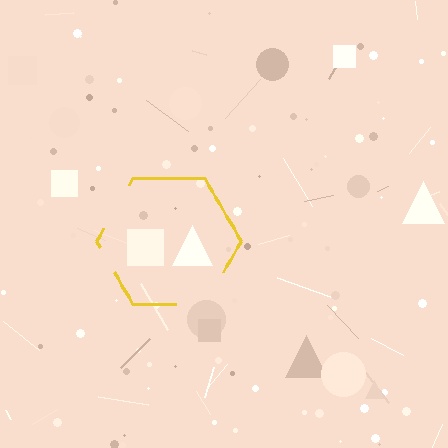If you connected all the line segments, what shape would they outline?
They would outline a hexagon.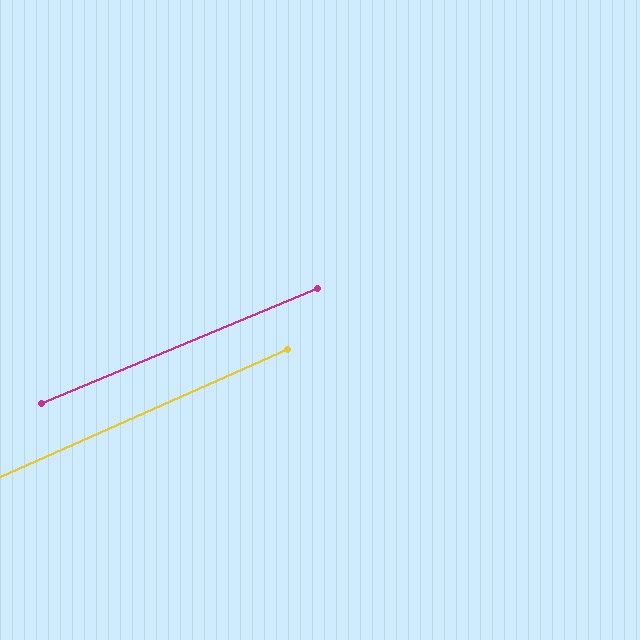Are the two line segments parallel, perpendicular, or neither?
Parallel — their directions differ by only 1.3°.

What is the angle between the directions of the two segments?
Approximately 1 degree.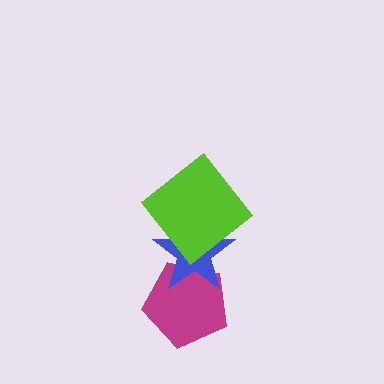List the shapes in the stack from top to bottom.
From top to bottom: the lime diamond, the blue star, the magenta pentagon.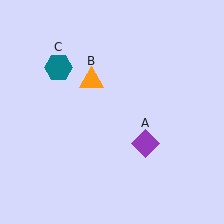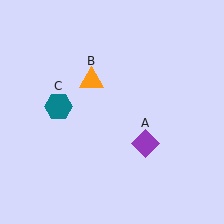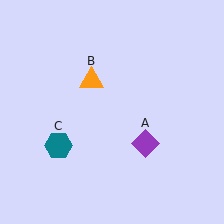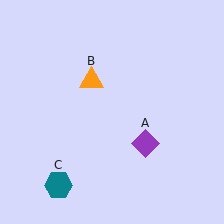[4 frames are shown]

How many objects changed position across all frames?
1 object changed position: teal hexagon (object C).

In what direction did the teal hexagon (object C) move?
The teal hexagon (object C) moved down.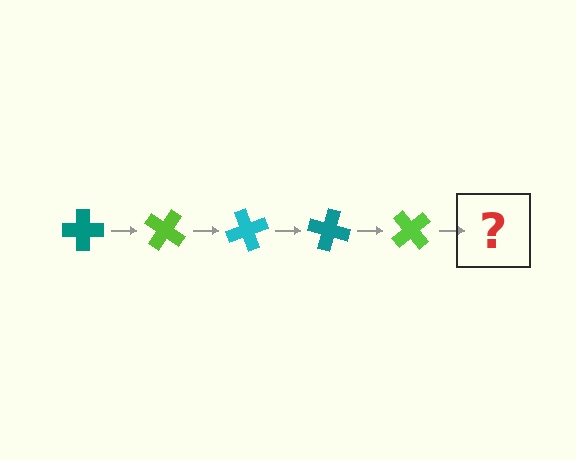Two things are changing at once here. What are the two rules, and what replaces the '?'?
The two rules are that it rotates 35 degrees each step and the color cycles through teal, lime, and cyan. The '?' should be a cyan cross, rotated 175 degrees from the start.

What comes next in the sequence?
The next element should be a cyan cross, rotated 175 degrees from the start.